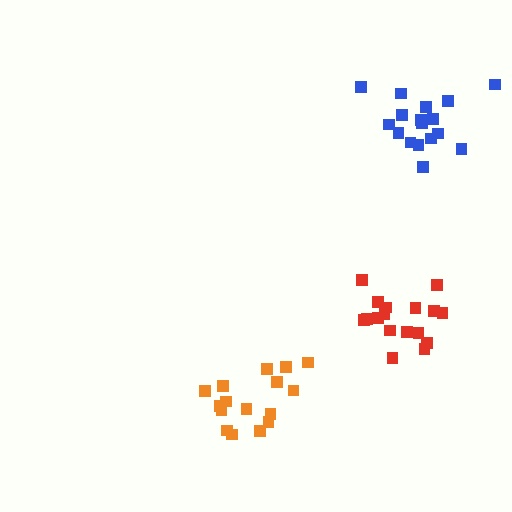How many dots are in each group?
Group 1: 17 dots, Group 2: 17 dots, Group 3: 17 dots (51 total).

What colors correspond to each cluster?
The clusters are colored: orange, red, blue.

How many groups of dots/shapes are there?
There are 3 groups.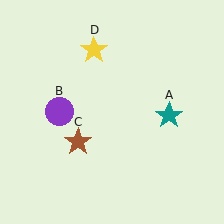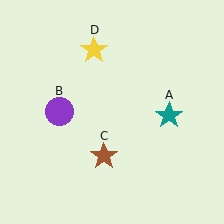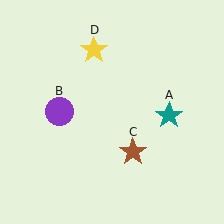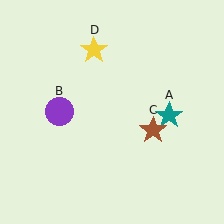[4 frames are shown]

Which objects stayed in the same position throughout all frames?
Teal star (object A) and purple circle (object B) and yellow star (object D) remained stationary.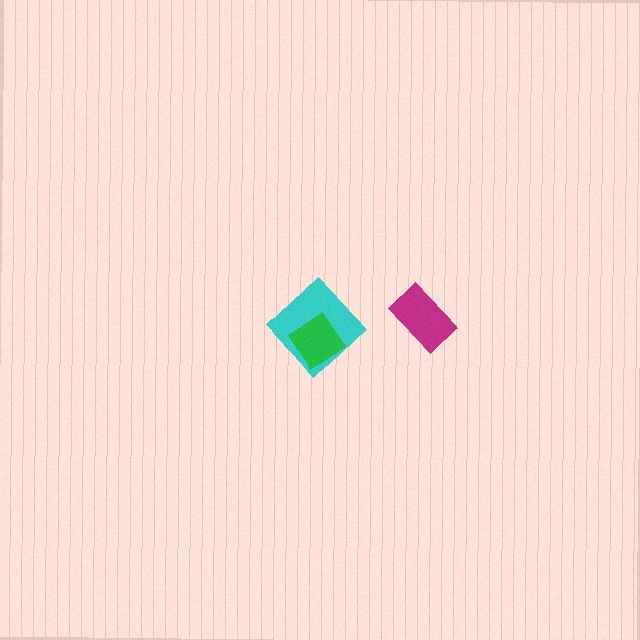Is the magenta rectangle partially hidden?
No, no other shape covers it.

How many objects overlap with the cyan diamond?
1 object overlaps with the cyan diamond.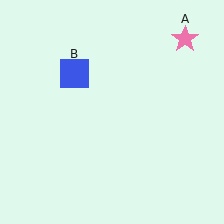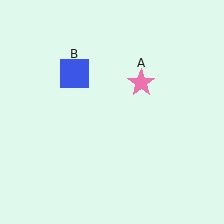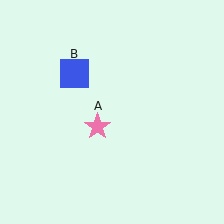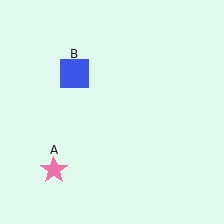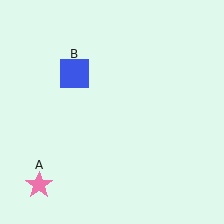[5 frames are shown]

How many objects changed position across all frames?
1 object changed position: pink star (object A).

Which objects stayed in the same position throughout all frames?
Blue square (object B) remained stationary.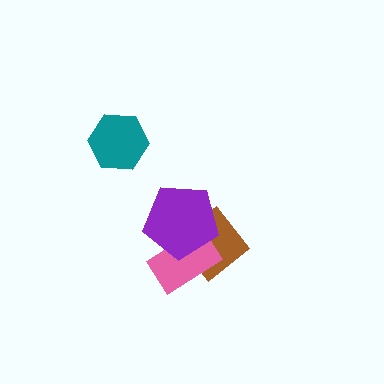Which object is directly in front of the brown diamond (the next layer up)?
The pink rectangle is directly in front of the brown diamond.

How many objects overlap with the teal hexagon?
0 objects overlap with the teal hexagon.